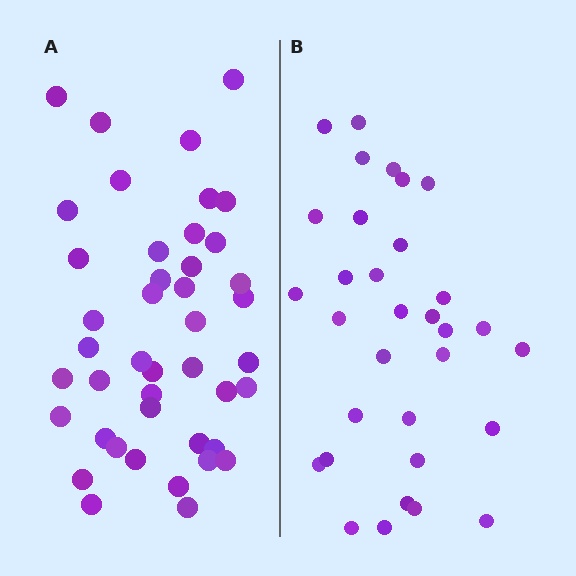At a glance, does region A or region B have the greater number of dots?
Region A (the left region) has more dots.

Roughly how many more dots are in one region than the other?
Region A has roughly 12 or so more dots than region B.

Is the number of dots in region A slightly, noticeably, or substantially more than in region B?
Region A has noticeably more, but not dramatically so. The ratio is roughly 1.3 to 1.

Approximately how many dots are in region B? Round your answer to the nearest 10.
About 30 dots. (The exact count is 32, which rounds to 30.)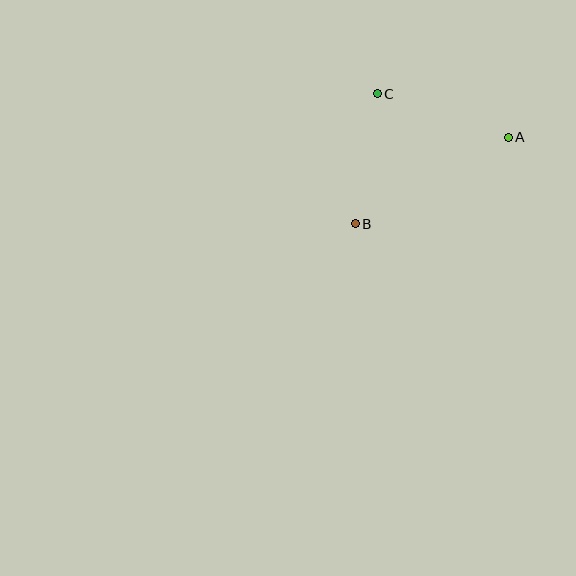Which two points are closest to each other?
Points B and C are closest to each other.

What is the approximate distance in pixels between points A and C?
The distance between A and C is approximately 138 pixels.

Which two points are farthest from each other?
Points A and B are farthest from each other.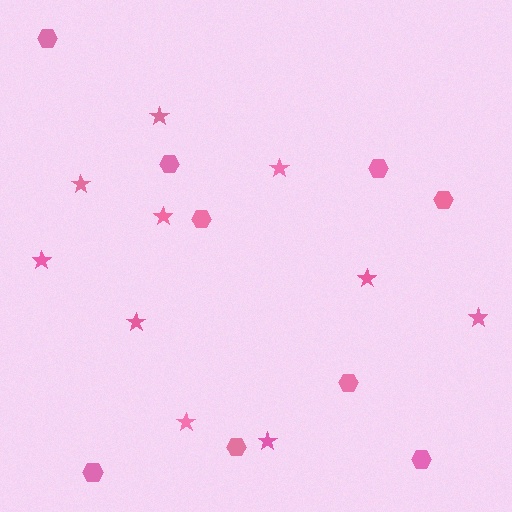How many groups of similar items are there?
There are 2 groups: one group of hexagons (9) and one group of stars (10).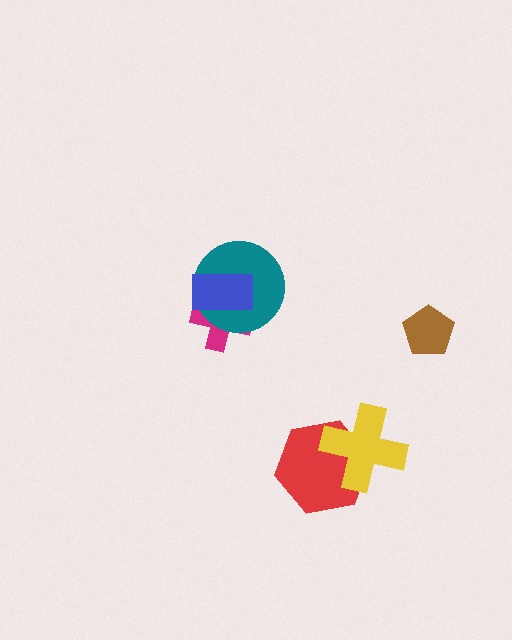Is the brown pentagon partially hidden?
No, no other shape covers it.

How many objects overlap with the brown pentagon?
0 objects overlap with the brown pentagon.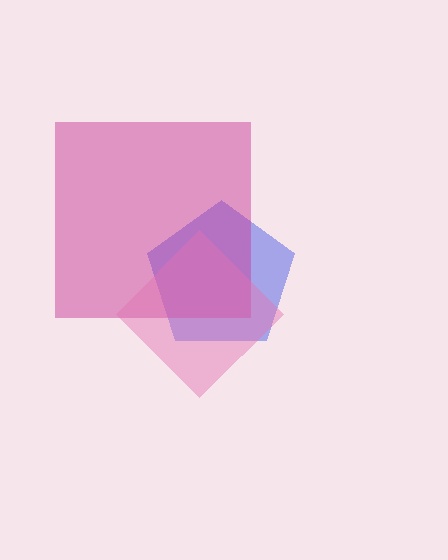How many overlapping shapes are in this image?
There are 3 overlapping shapes in the image.